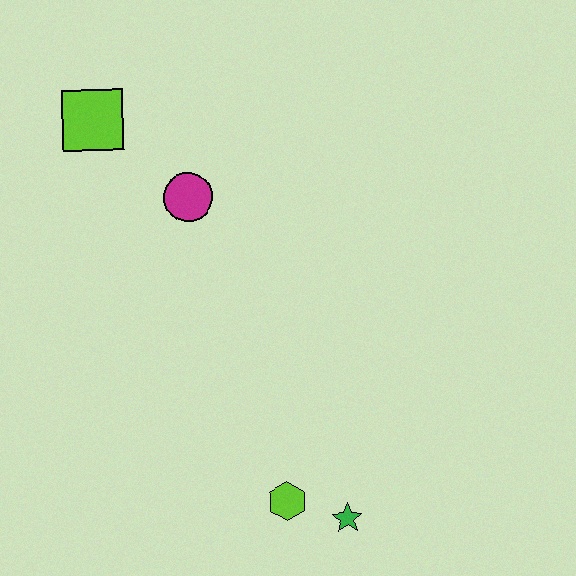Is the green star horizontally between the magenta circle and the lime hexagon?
No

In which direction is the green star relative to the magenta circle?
The green star is below the magenta circle.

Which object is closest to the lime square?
The magenta circle is closest to the lime square.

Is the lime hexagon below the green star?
No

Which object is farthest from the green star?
The lime square is farthest from the green star.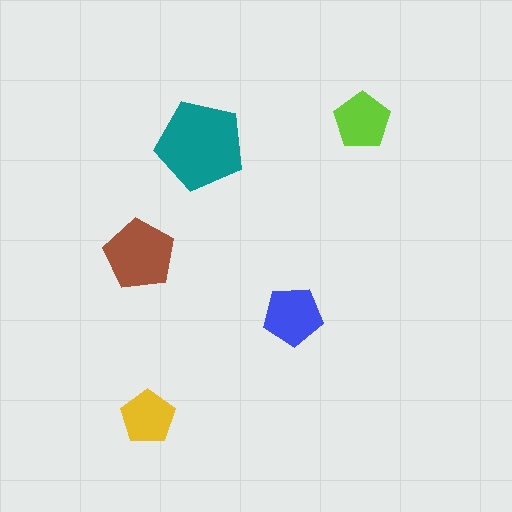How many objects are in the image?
There are 5 objects in the image.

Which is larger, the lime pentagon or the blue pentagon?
The blue one.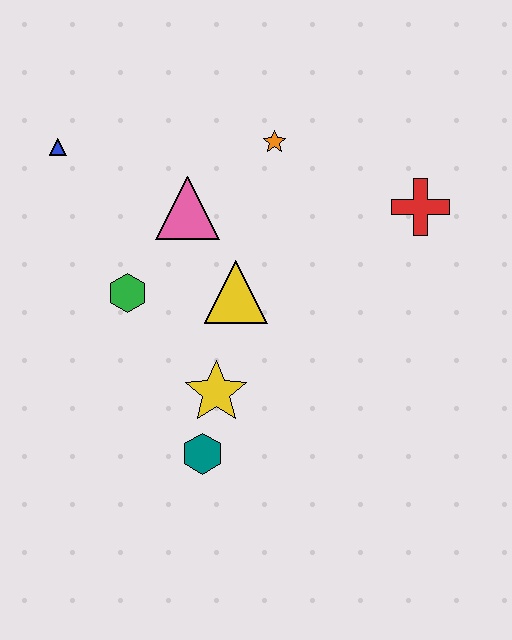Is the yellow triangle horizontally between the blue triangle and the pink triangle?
No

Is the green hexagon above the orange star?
No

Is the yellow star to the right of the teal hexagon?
Yes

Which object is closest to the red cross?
The orange star is closest to the red cross.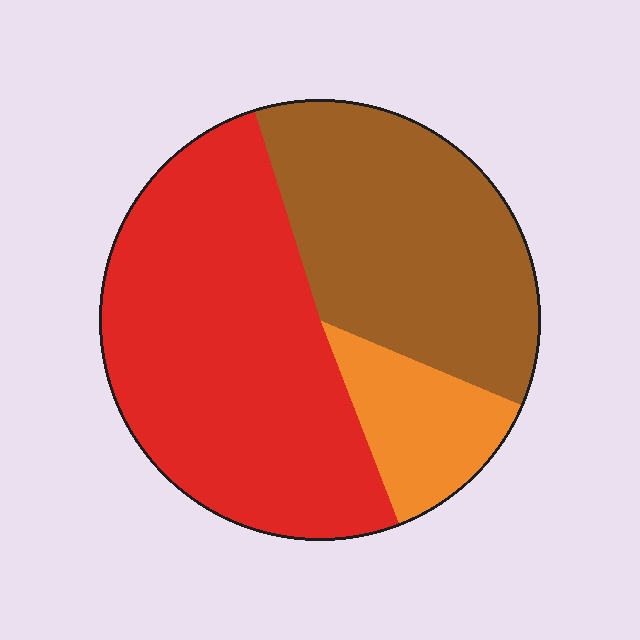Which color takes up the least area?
Orange, at roughly 15%.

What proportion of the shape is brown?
Brown covers 36% of the shape.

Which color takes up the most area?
Red, at roughly 50%.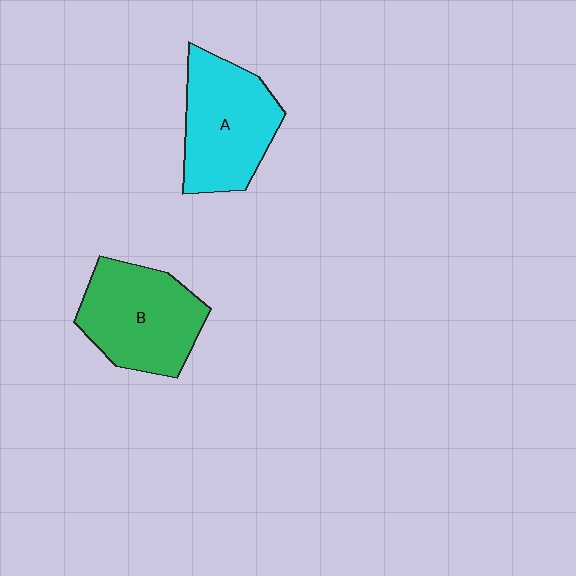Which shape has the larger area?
Shape B (green).